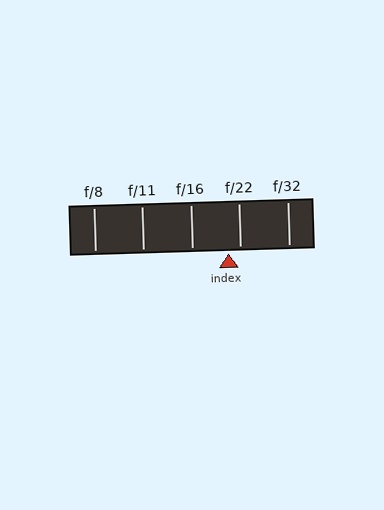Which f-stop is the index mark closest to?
The index mark is closest to f/22.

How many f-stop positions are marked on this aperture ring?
There are 5 f-stop positions marked.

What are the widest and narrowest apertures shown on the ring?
The widest aperture shown is f/8 and the narrowest is f/32.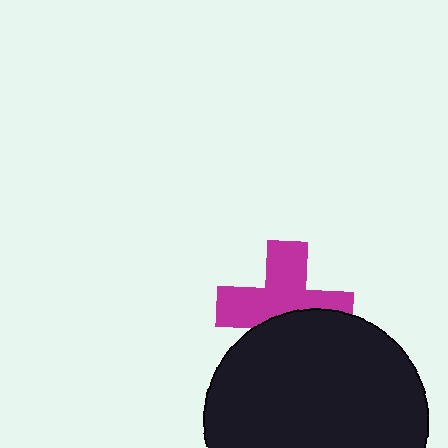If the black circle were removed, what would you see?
You would see the complete magenta cross.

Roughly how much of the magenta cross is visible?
About half of it is visible (roughly 61%).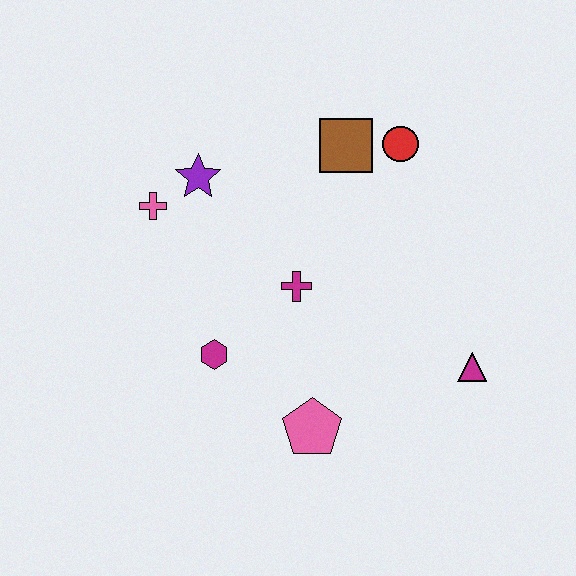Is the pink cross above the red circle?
No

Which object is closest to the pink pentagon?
The magenta hexagon is closest to the pink pentagon.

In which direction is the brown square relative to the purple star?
The brown square is to the right of the purple star.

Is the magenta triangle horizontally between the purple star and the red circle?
No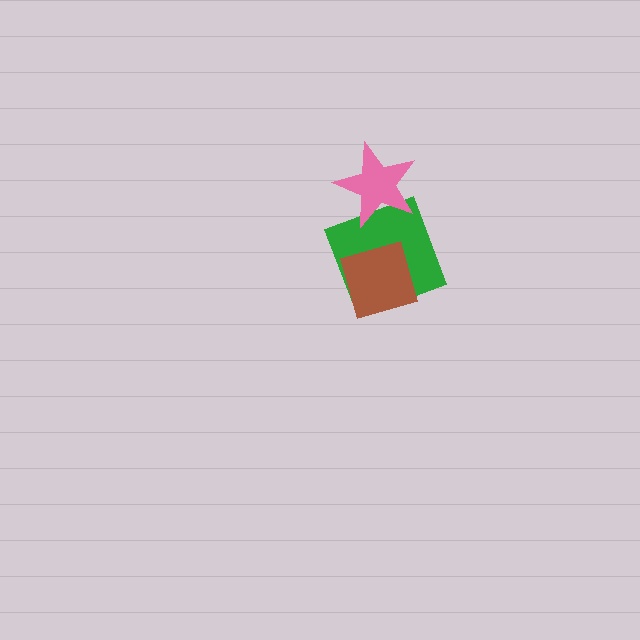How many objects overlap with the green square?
2 objects overlap with the green square.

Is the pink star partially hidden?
No, no other shape covers it.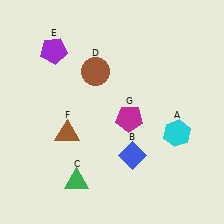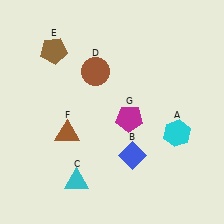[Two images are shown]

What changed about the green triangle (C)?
In Image 1, C is green. In Image 2, it changed to cyan.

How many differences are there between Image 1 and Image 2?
There are 2 differences between the two images.